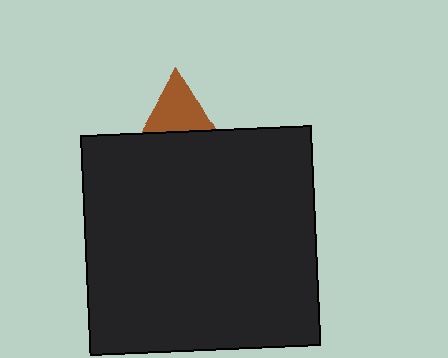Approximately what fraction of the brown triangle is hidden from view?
Roughly 63% of the brown triangle is hidden behind the black rectangle.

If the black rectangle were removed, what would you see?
You would see the complete brown triangle.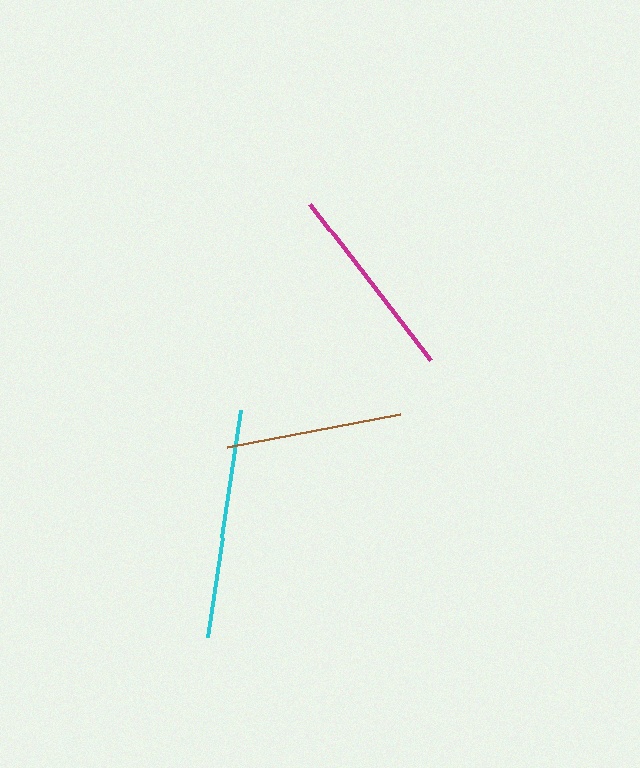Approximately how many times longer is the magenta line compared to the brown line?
The magenta line is approximately 1.1 times the length of the brown line.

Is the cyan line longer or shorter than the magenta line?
The cyan line is longer than the magenta line.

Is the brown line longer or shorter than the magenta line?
The magenta line is longer than the brown line.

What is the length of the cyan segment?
The cyan segment is approximately 229 pixels long.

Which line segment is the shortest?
The brown line is the shortest at approximately 177 pixels.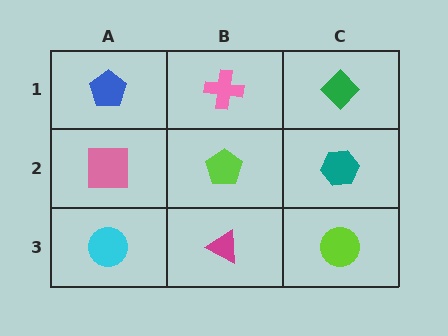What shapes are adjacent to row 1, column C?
A teal hexagon (row 2, column C), a pink cross (row 1, column B).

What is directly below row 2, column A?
A cyan circle.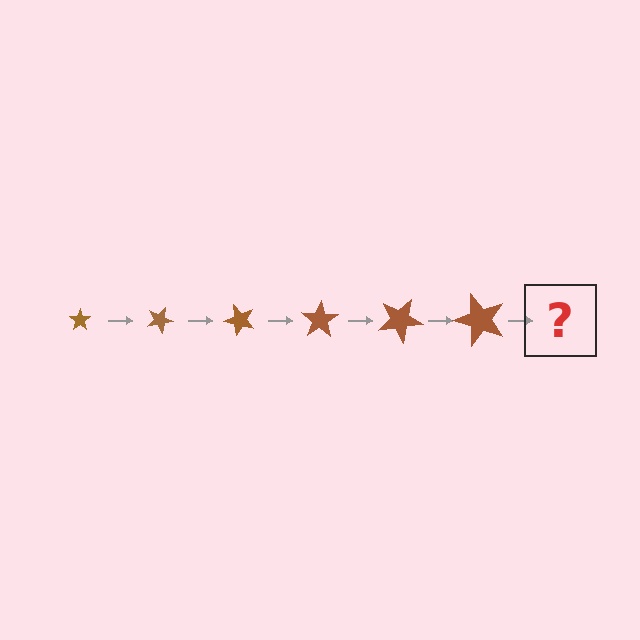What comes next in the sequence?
The next element should be a star, larger than the previous one and rotated 150 degrees from the start.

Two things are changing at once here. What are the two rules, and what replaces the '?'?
The two rules are that the star grows larger each step and it rotates 25 degrees each step. The '?' should be a star, larger than the previous one and rotated 150 degrees from the start.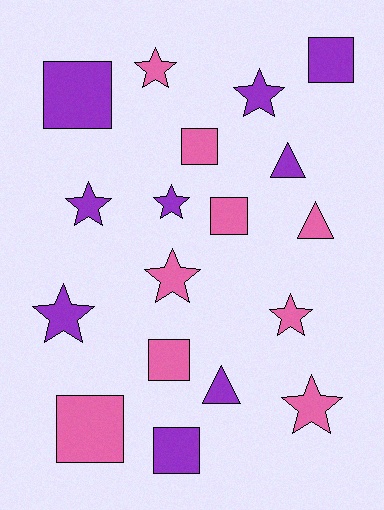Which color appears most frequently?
Pink, with 9 objects.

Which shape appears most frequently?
Star, with 8 objects.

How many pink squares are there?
There are 4 pink squares.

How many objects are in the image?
There are 18 objects.